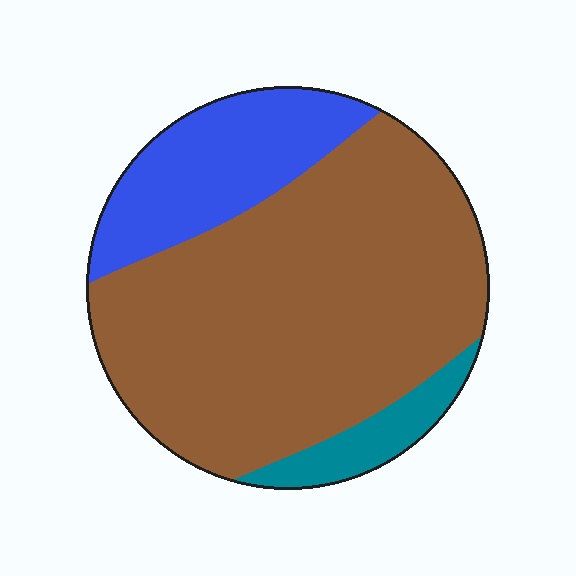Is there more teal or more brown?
Brown.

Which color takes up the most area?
Brown, at roughly 70%.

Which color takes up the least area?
Teal, at roughly 10%.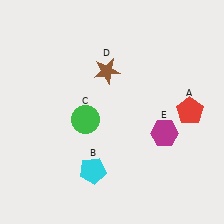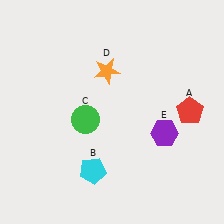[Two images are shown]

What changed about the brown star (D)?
In Image 1, D is brown. In Image 2, it changed to orange.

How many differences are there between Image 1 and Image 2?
There are 2 differences between the two images.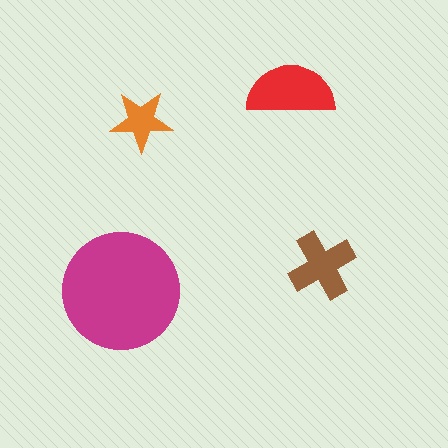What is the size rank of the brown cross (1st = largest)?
3rd.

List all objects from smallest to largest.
The orange star, the brown cross, the red semicircle, the magenta circle.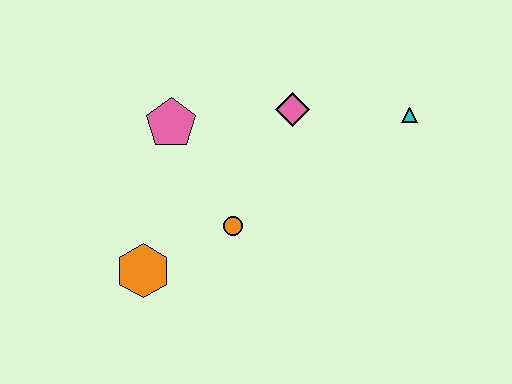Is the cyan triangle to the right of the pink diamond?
Yes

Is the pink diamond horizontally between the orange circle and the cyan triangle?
Yes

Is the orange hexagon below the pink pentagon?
Yes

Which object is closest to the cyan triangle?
The pink diamond is closest to the cyan triangle.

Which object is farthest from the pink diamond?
The orange hexagon is farthest from the pink diamond.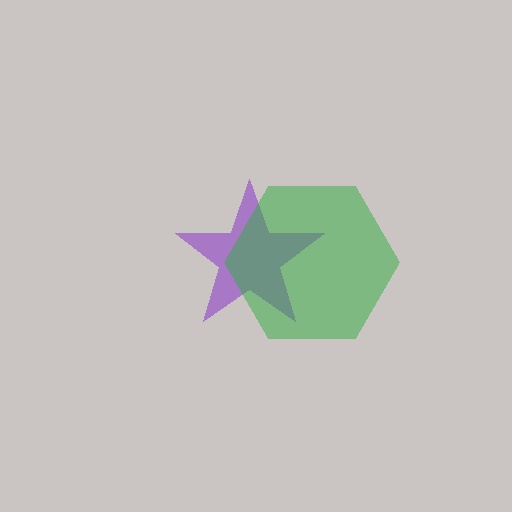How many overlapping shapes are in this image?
There are 2 overlapping shapes in the image.